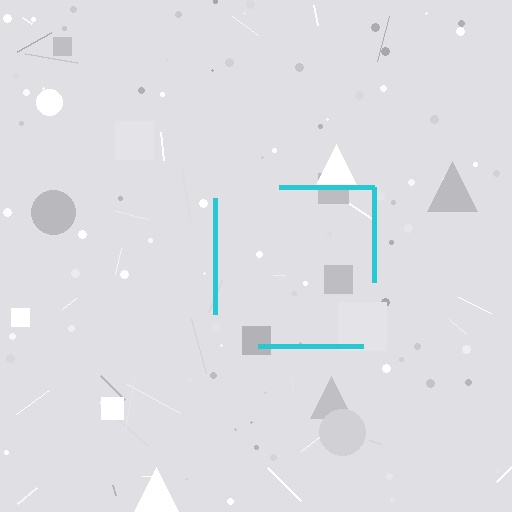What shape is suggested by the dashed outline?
The dashed outline suggests a square.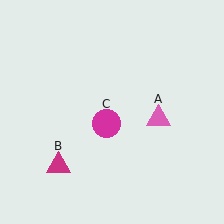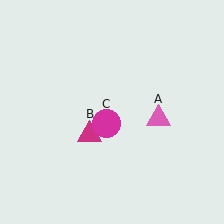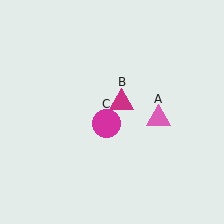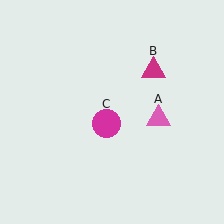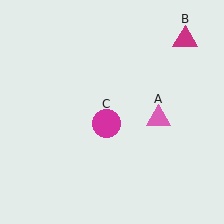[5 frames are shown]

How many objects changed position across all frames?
1 object changed position: magenta triangle (object B).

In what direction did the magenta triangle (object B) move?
The magenta triangle (object B) moved up and to the right.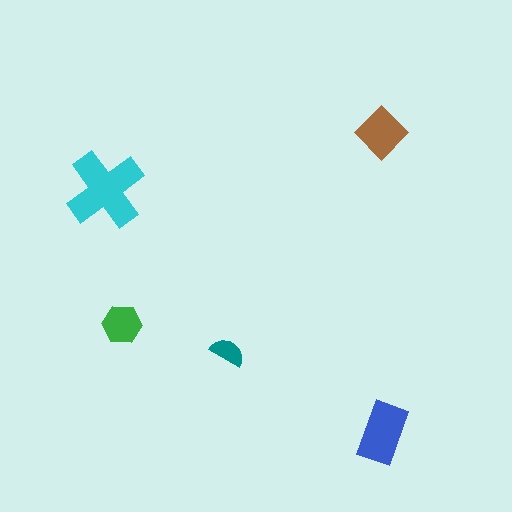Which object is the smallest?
The teal semicircle.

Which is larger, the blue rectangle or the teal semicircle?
The blue rectangle.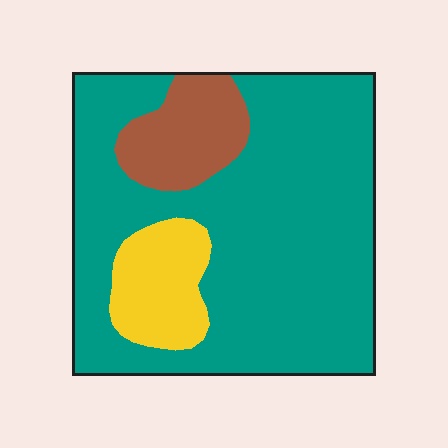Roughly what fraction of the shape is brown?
Brown covers about 10% of the shape.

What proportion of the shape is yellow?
Yellow takes up about one eighth (1/8) of the shape.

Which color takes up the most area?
Teal, at roughly 75%.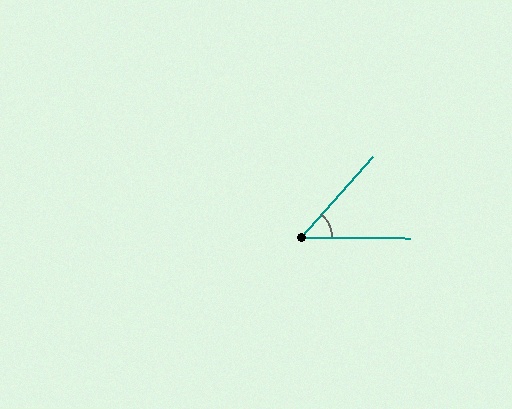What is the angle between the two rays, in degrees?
Approximately 48 degrees.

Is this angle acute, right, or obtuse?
It is acute.